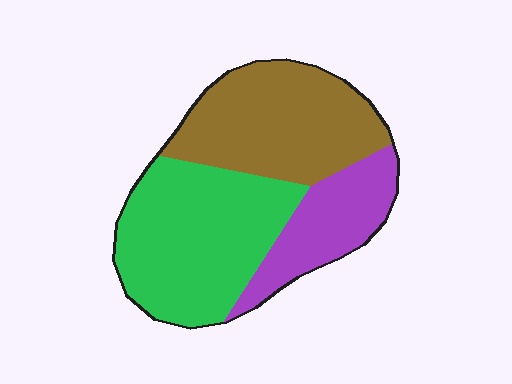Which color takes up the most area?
Green, at roughly 40%.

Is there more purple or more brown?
Brown.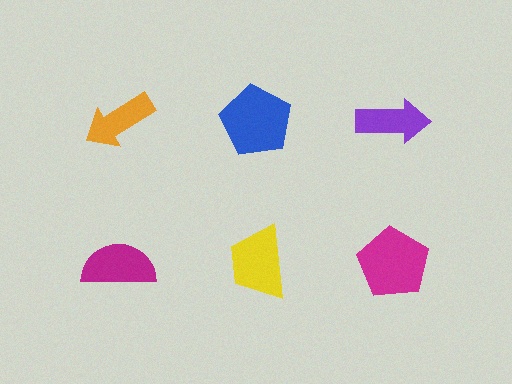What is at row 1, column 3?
A purple arrow.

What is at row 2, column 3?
A magenta pentagon.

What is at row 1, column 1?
An orange arrow.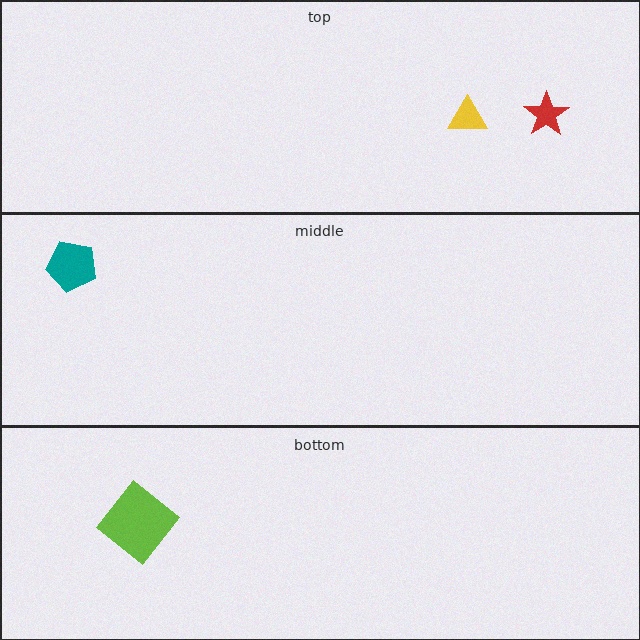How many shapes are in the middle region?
1.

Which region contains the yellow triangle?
The top region.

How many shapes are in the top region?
2.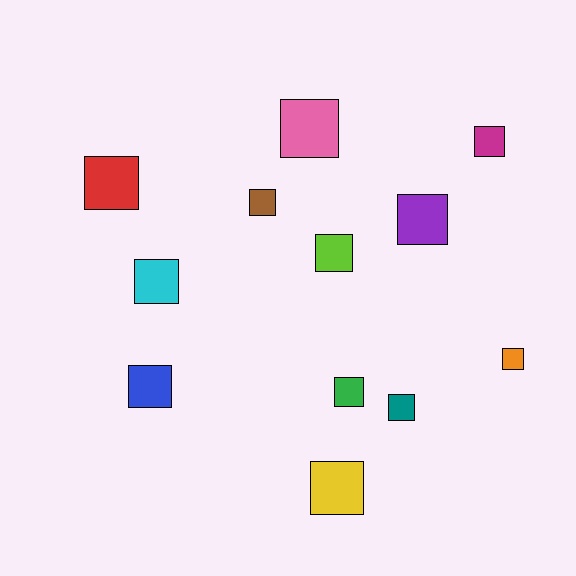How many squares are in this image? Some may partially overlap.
There are 12 squares.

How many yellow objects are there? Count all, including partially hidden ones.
There is 1 yellow object.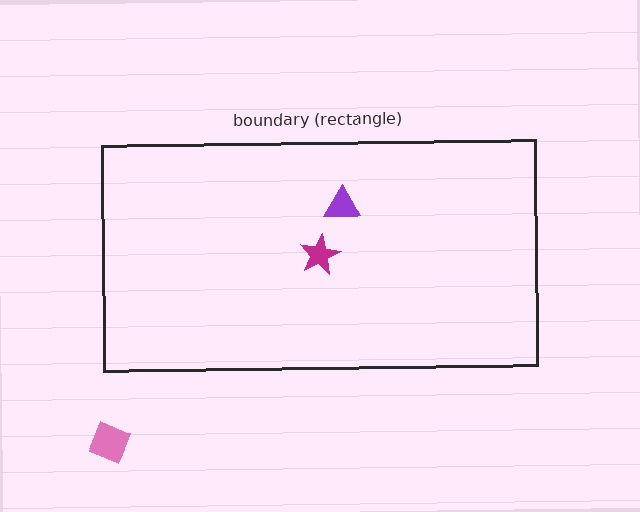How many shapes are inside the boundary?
2 inside, 1 outside.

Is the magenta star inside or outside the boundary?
Inside.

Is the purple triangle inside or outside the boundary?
Inside.